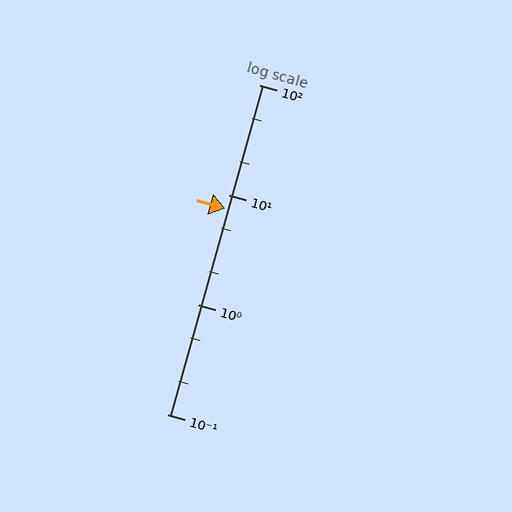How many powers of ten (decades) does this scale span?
The scale spans 3 decades, from 0.1 to 100.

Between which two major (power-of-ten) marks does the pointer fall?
The pointer is between 1 and 10.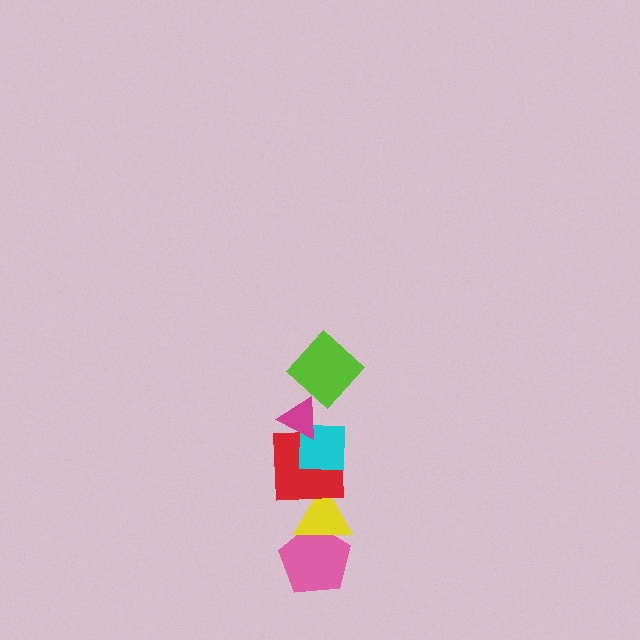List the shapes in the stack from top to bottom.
From top to bottom: the lime diamond, the magenta triangle, the cyan square, the red square, the yellow triangle, the pink pentagon.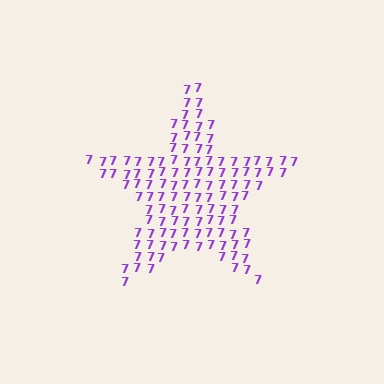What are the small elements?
The small elements are digit 7's.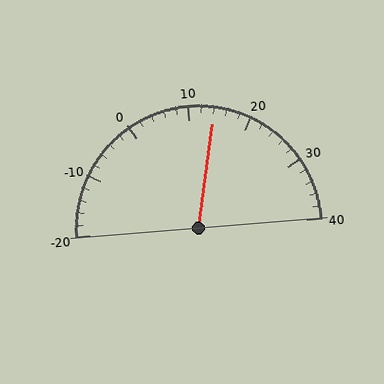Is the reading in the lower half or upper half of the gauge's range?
The reading is in the upper half of the range (-20 to 40).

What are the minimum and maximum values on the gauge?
The gauge ranges from -20 to 40.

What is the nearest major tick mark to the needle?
The nearest major tick mark is 10.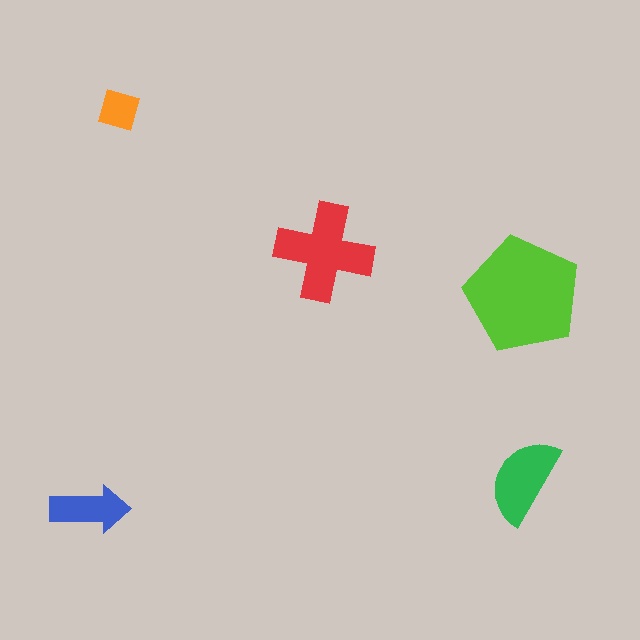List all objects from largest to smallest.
The lime pentagon, the red cross, the green semicircle, the blue arrow, the orange diamond.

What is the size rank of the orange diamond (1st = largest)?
5th.